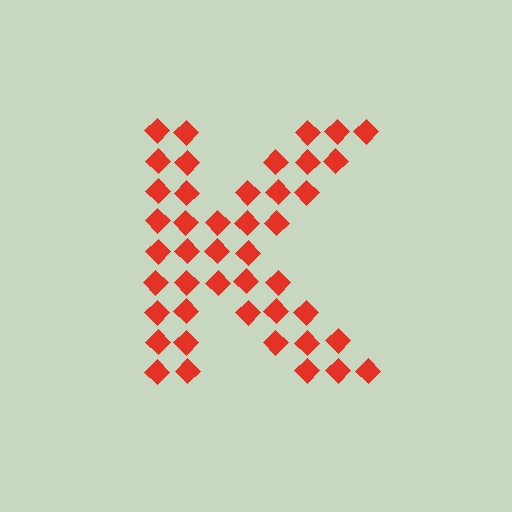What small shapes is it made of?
It is made of small diamonds.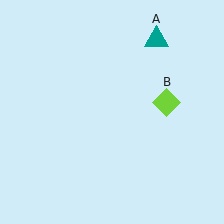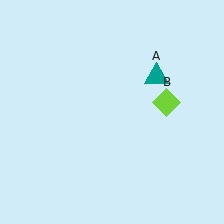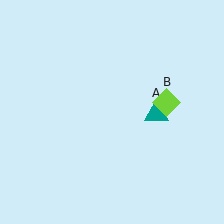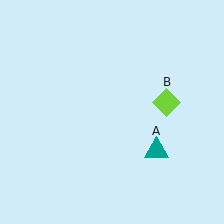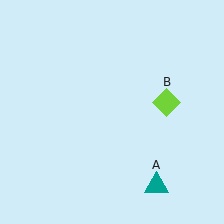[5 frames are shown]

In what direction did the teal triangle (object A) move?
The teal triangle (object A) moved down.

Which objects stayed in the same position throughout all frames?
Lime diamond (object B) remained stationary.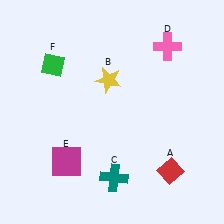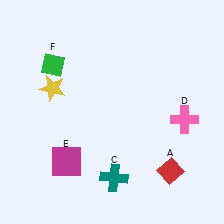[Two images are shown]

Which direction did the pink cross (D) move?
The pink cross (D) moved down.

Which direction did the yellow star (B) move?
The yellow star (B) moved left.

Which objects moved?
The objects that moved are: the yellow star (B), the pink cross (D).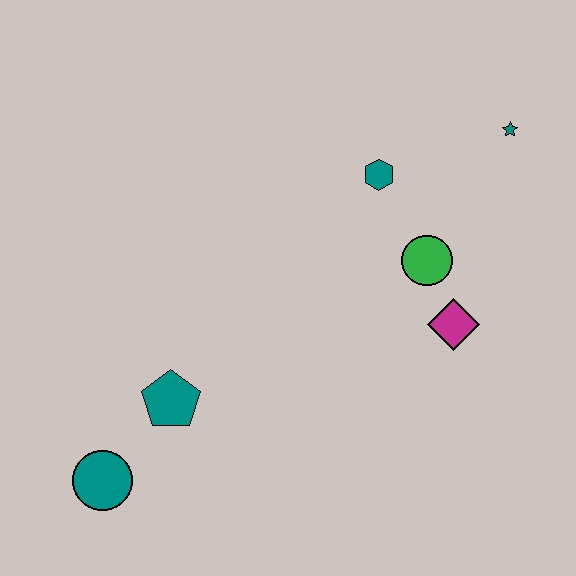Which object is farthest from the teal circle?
The teal star is farthest from the teal circle.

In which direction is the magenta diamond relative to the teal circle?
The magenta diamond is to the right of the teal circle.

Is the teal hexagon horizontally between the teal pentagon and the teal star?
Yes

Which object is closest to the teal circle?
The teal pentagon is closest to the teal circle.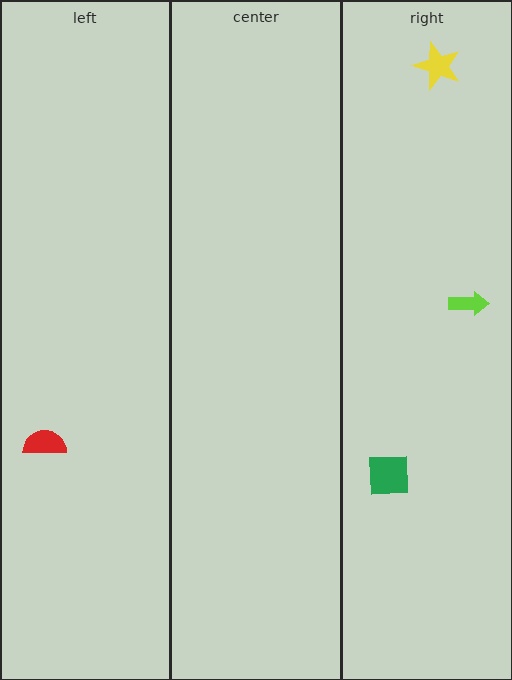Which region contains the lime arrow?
The right region.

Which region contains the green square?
The right region.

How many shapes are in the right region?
3.